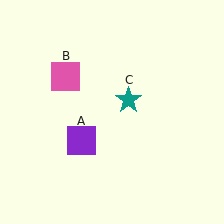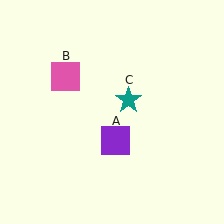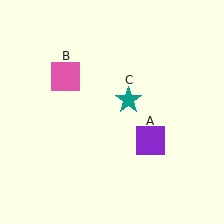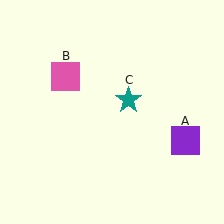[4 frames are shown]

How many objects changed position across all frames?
1 object changed position: purple square (object A).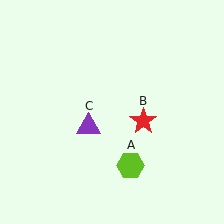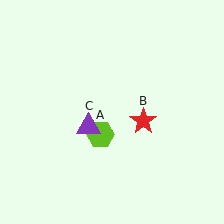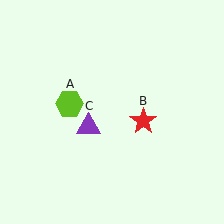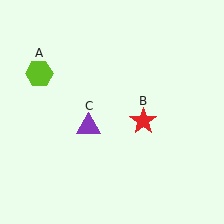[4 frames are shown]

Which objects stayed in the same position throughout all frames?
Red star (object B) and purple triangle (object C) remained stationary.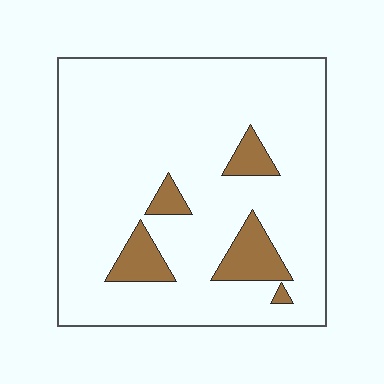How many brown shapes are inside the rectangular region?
5.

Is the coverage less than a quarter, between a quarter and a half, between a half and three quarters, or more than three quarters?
Less than a quarter.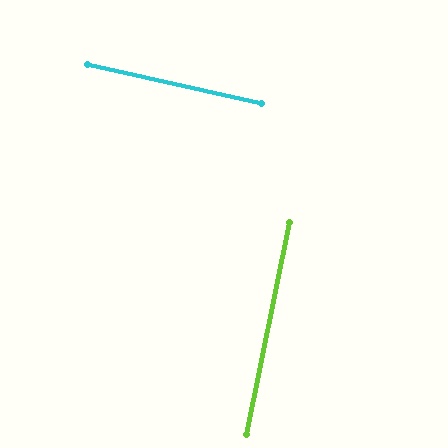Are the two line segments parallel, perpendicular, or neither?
Perpendicular — they meet at approximately 89°.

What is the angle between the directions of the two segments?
Approximately 89 degrees.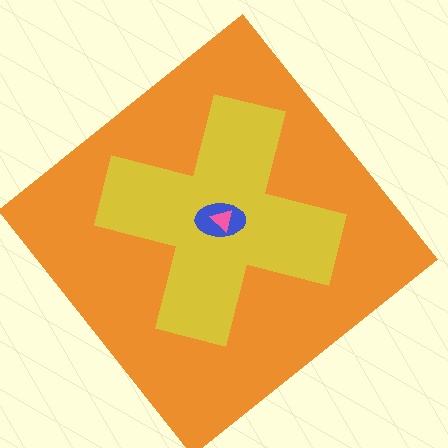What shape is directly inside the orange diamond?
The yellow cross.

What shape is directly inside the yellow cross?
The blue ellipse.